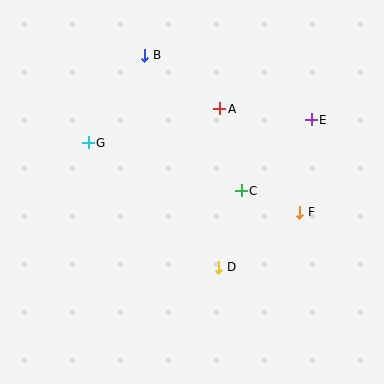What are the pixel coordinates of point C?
Point C is at (241, 191).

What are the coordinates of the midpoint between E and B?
The midpoint between E and B is at (228, 88).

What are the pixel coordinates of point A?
Point A is at (220, 109).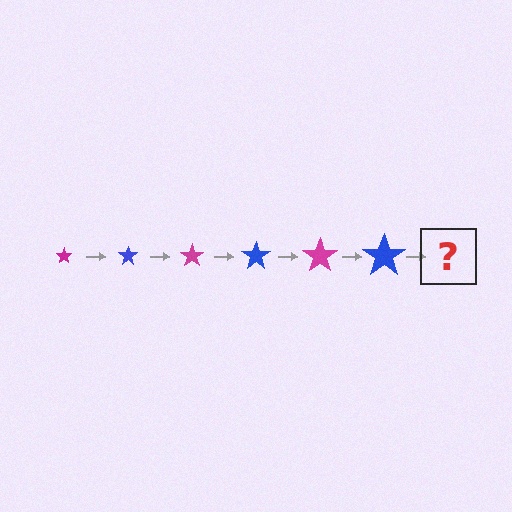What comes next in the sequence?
The next element should be a magenta star, larger than the previous one.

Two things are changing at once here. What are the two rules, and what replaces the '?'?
The two rules are that the star grows larger each step and the color cycles through magenta and blue. The '?' should be a magenta star, larger than the previous one.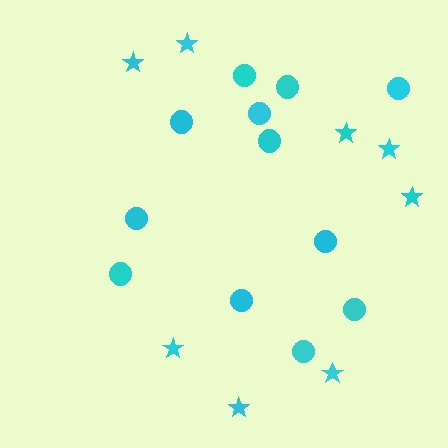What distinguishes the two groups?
There are 2 groups: one group of circles (12) and one group of stars (8).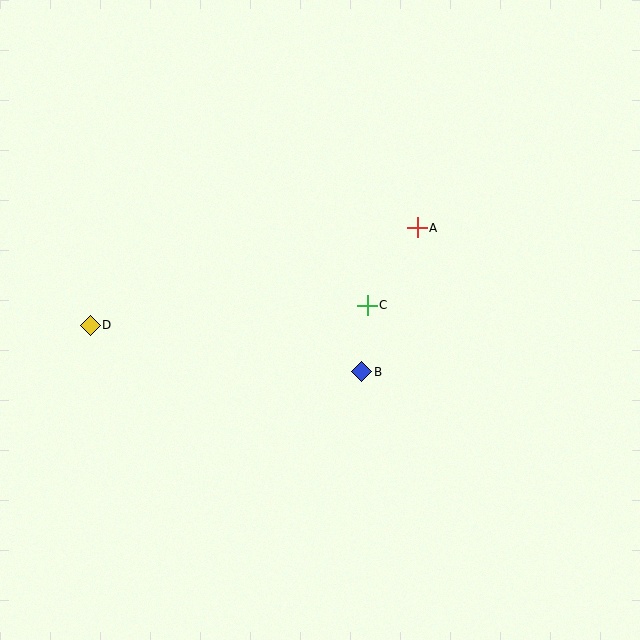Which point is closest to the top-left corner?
Point D is closest to the top-left corner.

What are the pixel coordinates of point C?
Point C is at (367, 305).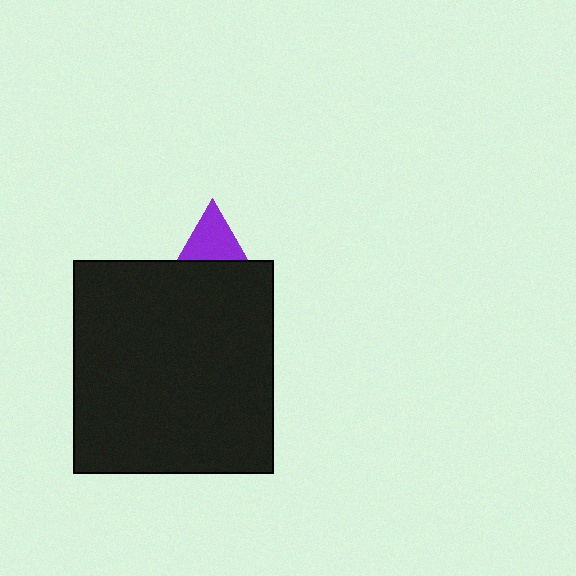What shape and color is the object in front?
The object in front is a black rectangle.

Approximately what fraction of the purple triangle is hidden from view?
Roughly 63% of the purple triangle is hidden behind the black rectangle.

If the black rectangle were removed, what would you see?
You would see the complete purple triangle.